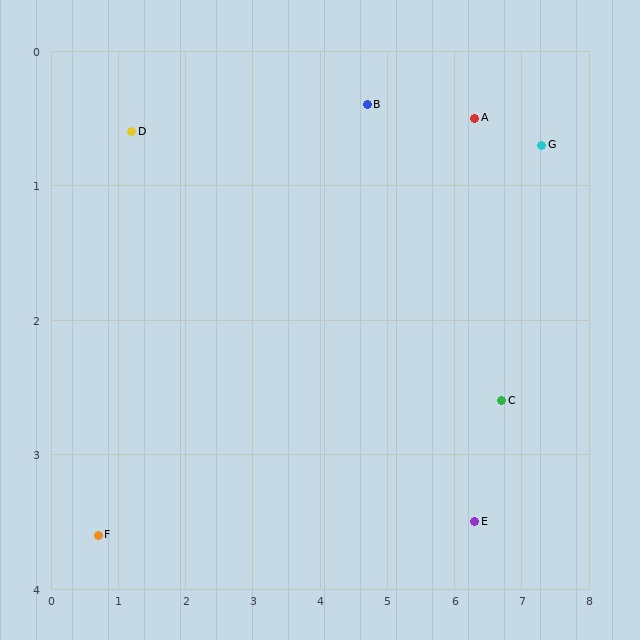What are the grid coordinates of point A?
Point A is at approximately (6.3, 0.5).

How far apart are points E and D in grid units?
Points E and D are about 5.9 grid units apart.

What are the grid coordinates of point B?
Point B is at approximately (4.7, 0.4).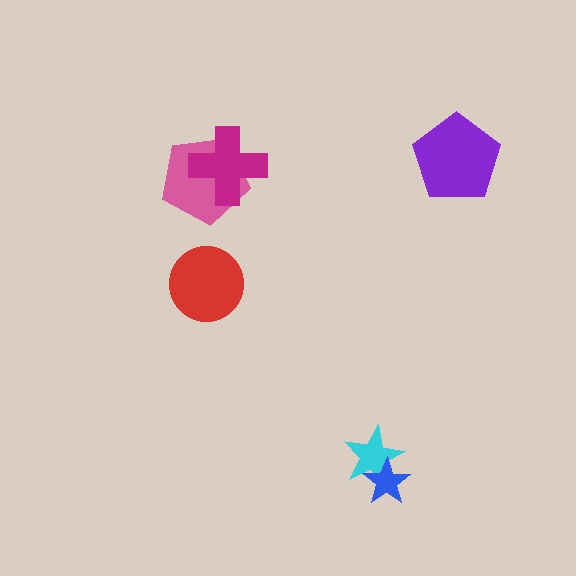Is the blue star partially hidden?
No, no other shape covers it.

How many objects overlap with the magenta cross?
1 object overlaps with the magenta cross.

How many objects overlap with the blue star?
1 object overlaps with the blue star.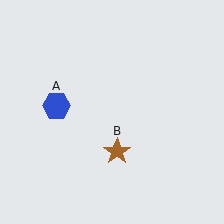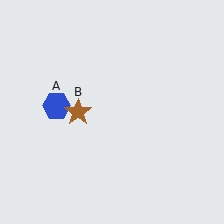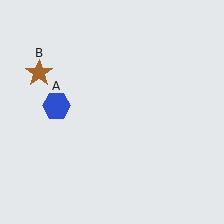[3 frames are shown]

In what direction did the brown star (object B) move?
The brown star (object B) moved up and to the left.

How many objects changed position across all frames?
1 object changed position: brown star (object B).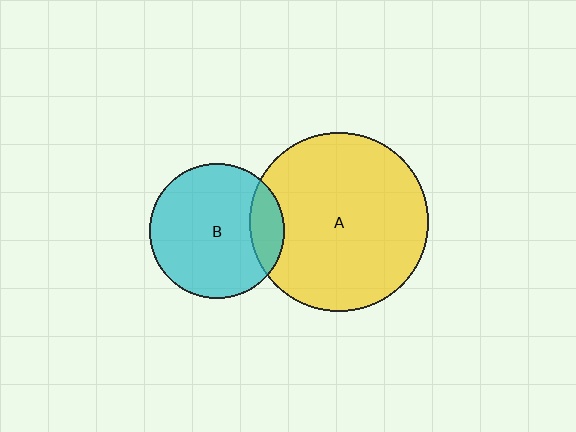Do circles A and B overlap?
Yes.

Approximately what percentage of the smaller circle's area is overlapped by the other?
Approximately 15%.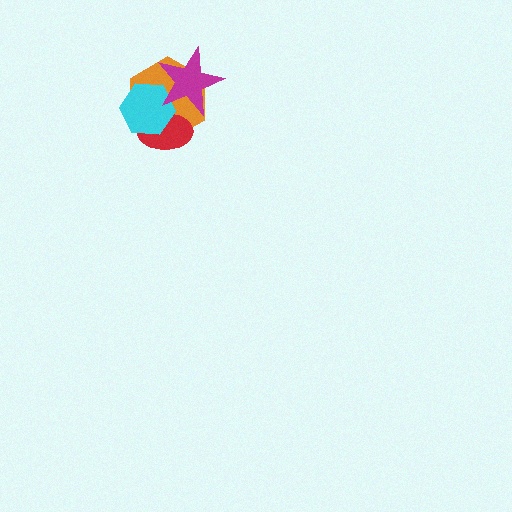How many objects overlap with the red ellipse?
3 objects overlap with the red ellipse.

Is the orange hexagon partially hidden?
Yes, it is partially covered by another shape.